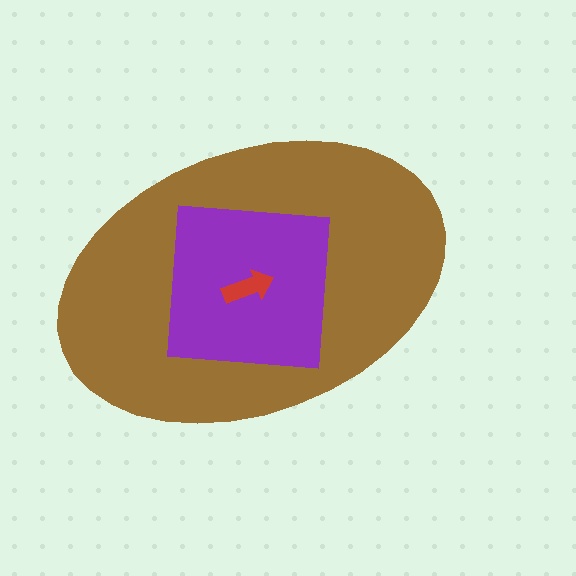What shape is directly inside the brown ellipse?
The purple square.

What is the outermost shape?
The brown ellipse.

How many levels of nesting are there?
3.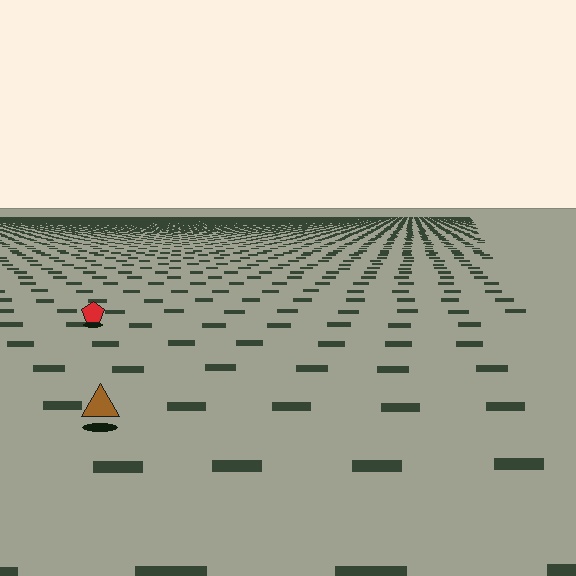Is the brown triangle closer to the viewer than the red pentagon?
Yes. The brown triangle is closer — you can tell from the texture gradient: the ground texture is coarser near it.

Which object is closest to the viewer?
The brown triangle is closest. The texture marks near it are larger and more spread out.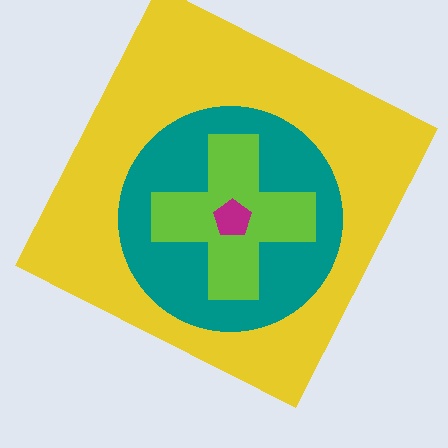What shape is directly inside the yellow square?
The teal circle.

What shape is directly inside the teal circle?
The lime cross.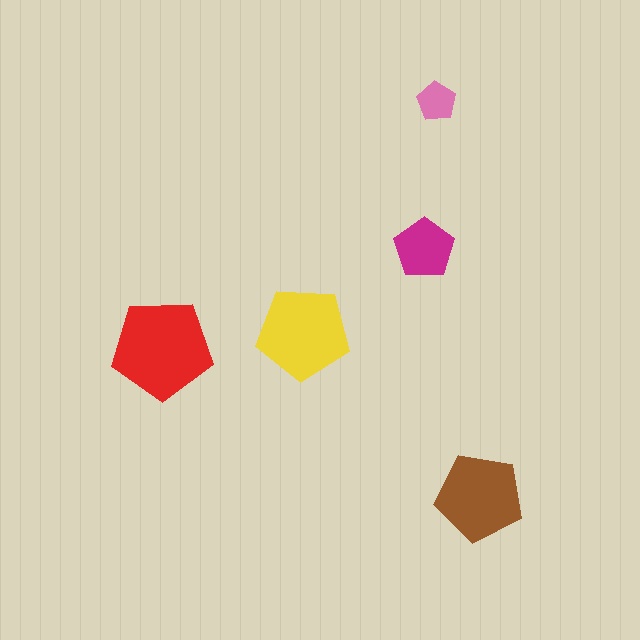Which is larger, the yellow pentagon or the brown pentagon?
The yellow one.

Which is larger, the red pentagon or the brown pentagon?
The red one.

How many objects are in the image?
There are 5 objects in the image.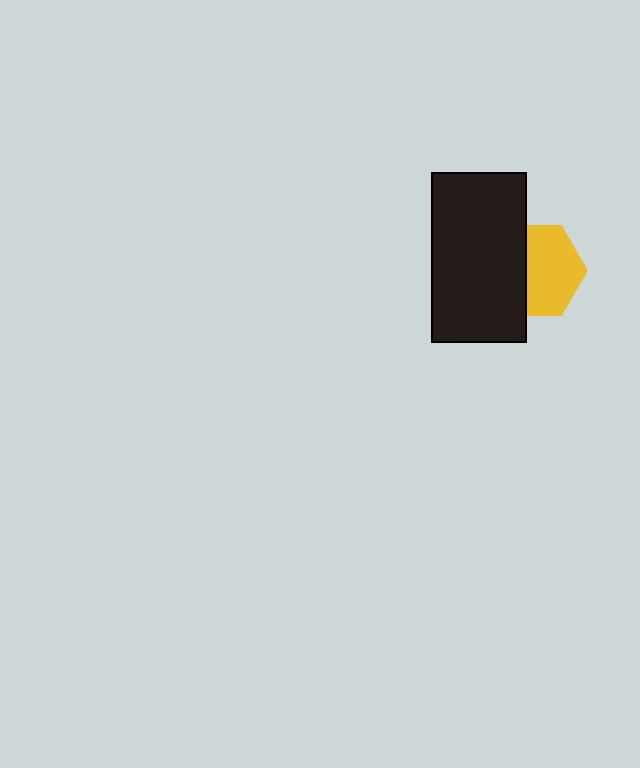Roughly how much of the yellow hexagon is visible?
About half of it is visible (roughly 60%).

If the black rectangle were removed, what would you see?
You would see the complete yellow hexagon.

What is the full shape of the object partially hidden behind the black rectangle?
The partially hidden object is a yellow hexagon.